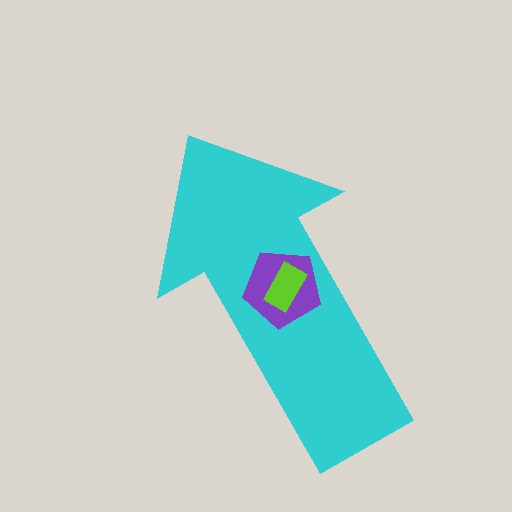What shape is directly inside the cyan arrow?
The purple pentagon.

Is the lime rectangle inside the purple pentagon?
Yes.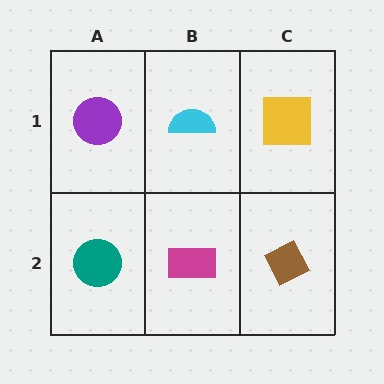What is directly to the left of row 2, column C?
A magenta rectangle.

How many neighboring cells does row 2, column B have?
3.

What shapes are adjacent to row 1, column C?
A brown diamond (row 2, column C), a cyan semicircle (row 1, column B).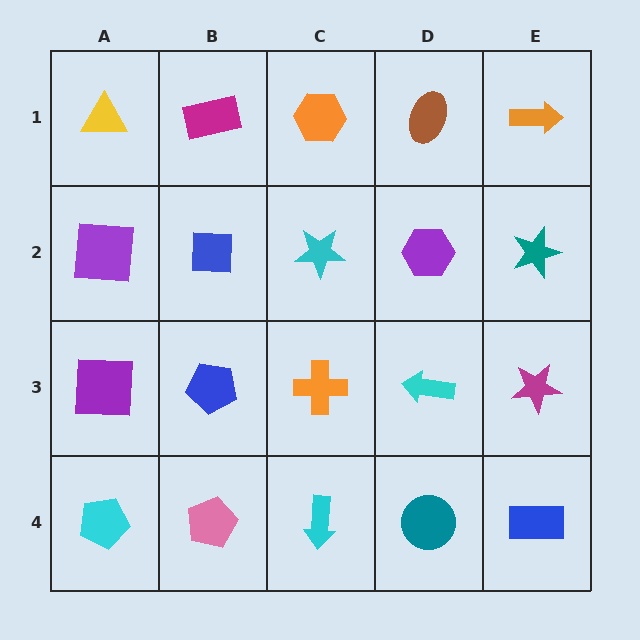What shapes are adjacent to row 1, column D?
A purple hexagon (row 2, column D), an orange hexagon (row 1, column C), an orange arrow (row 1, column E).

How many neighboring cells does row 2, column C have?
4.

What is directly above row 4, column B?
A blue pentagon.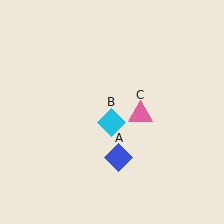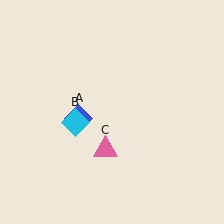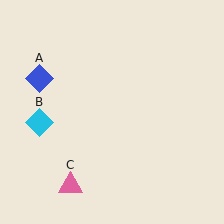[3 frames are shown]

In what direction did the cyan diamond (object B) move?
The cyan diamond (object B) moved left.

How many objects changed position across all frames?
3 objects changed position: blue diamond (object A), cyan diamond (object B), pink triangle (object C).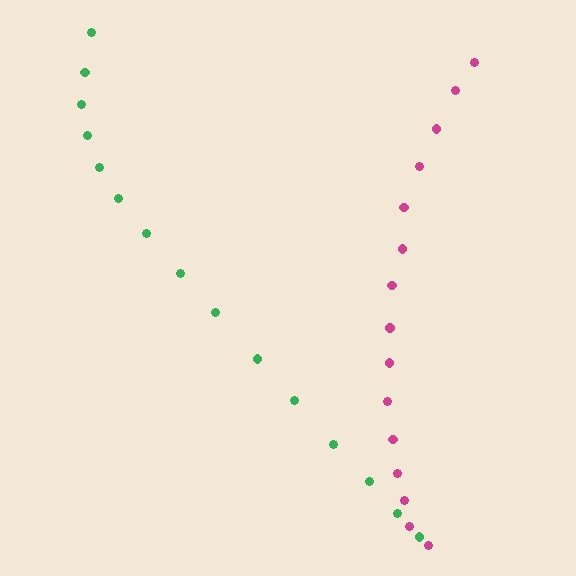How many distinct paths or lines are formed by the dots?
There are 2 distinct paths.